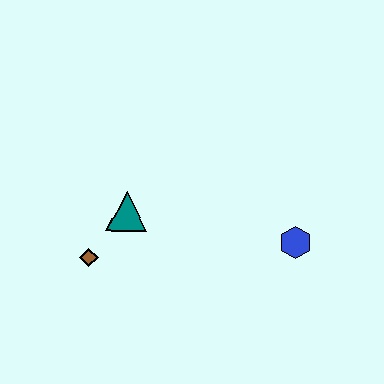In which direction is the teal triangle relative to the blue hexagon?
The teal triangle is to the left of the blue hexagon.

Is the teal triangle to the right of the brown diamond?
Yes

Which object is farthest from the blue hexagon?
The brown diamond is farthest from the blue hexagon.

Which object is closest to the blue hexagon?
The teal triangle is closest to the blue hexagon.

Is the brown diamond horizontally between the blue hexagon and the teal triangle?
No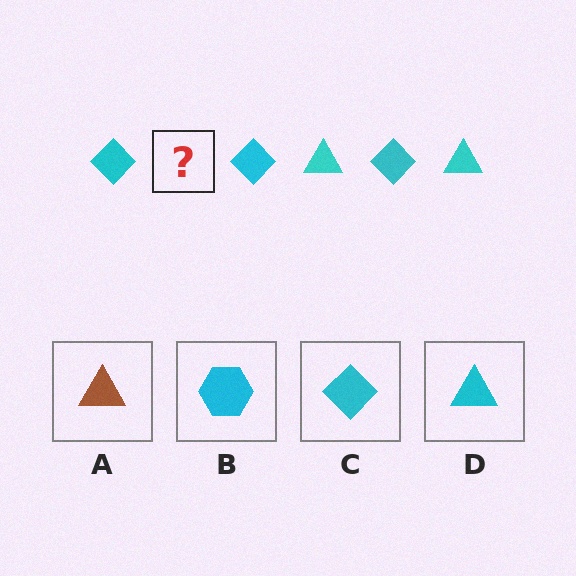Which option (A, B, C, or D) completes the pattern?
D.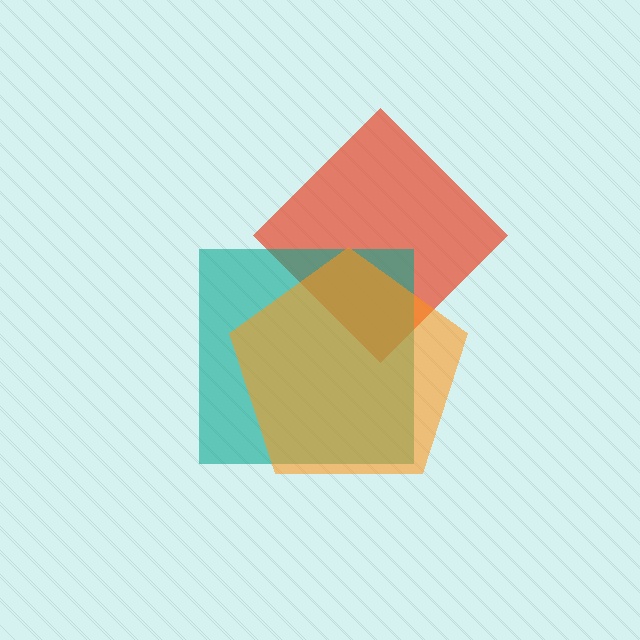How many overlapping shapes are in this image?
There are 3 overlapping shapes in the image.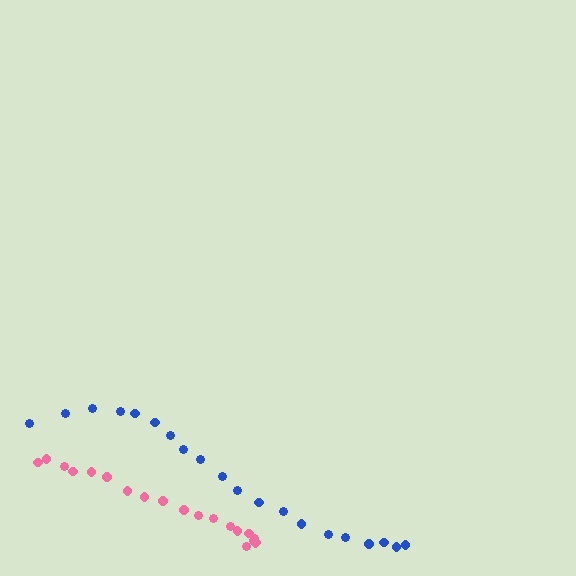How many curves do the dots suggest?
There are 2 distinct paths.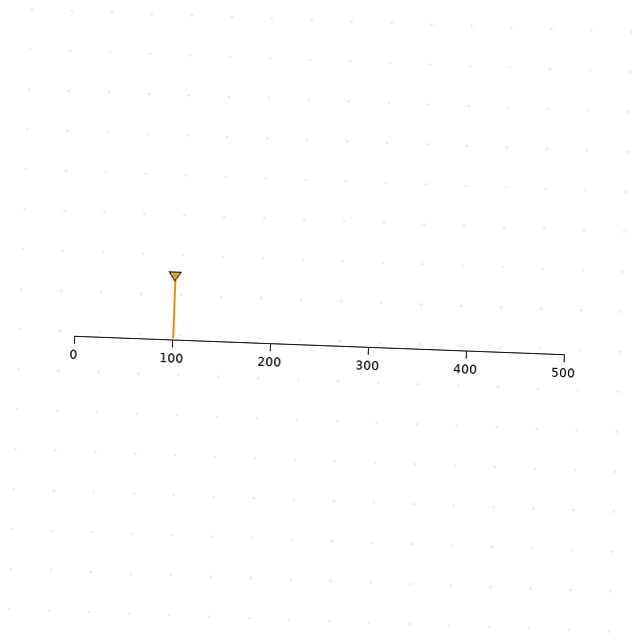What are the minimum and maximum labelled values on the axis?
The axis runs from 0 to 500.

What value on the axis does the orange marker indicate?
The marker indicates approximately 100.